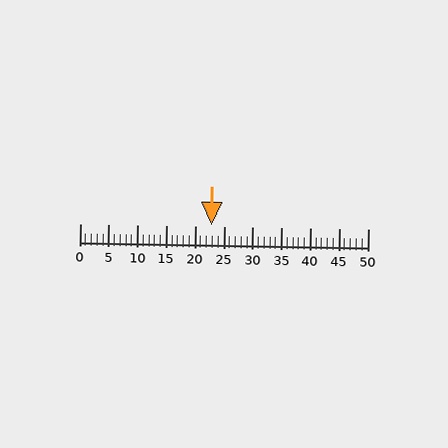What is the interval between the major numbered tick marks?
The major tick marks are spaced 5 units apart.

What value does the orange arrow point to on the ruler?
The orange arrow points to approximately 23.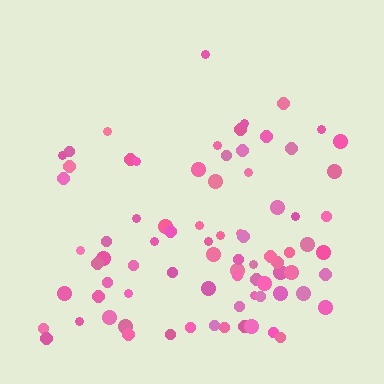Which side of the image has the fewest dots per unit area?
The top.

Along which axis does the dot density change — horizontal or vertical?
Vertical.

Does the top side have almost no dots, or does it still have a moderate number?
Still a moderate number, just noticeably fewer than the bottom.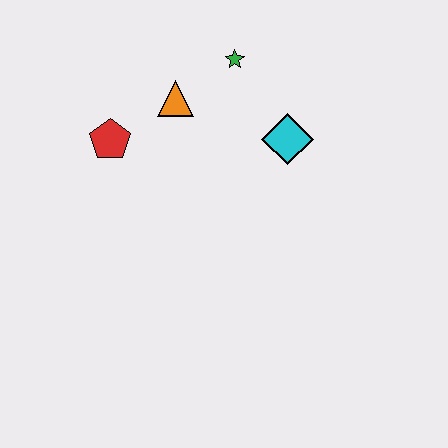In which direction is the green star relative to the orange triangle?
The green star is to the right of the orange triangle.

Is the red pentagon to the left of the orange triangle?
Yes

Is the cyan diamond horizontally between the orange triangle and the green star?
No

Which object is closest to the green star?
The orange triangle is closest to the green star.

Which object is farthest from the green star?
The red pentagon is farthest from the green star.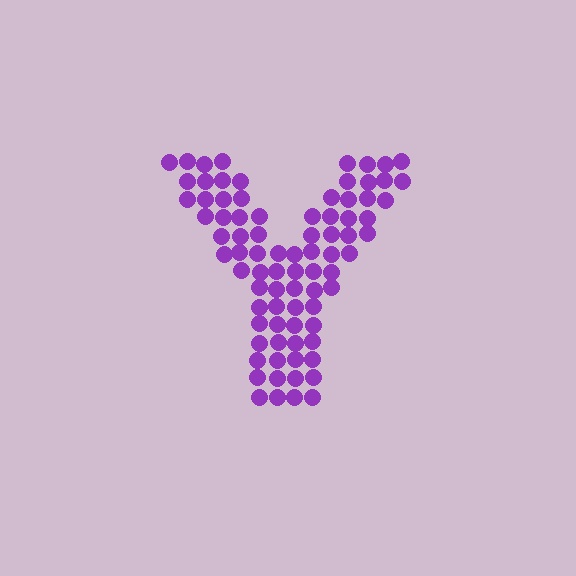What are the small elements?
The small elements are circles.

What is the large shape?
The large shape is the letter Y.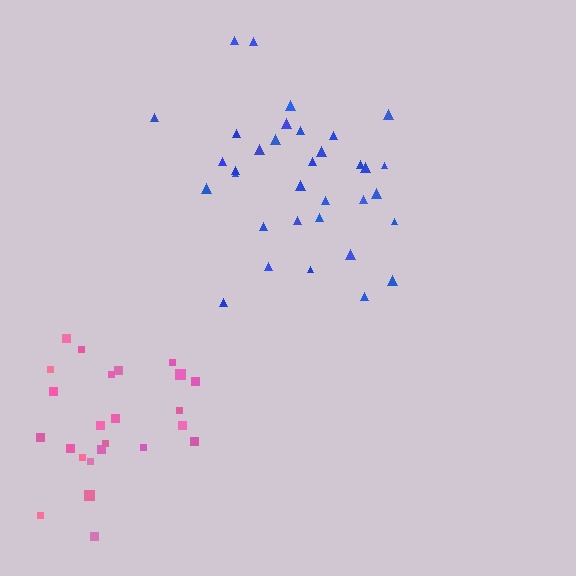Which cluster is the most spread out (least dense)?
Pink.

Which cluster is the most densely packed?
Blue.